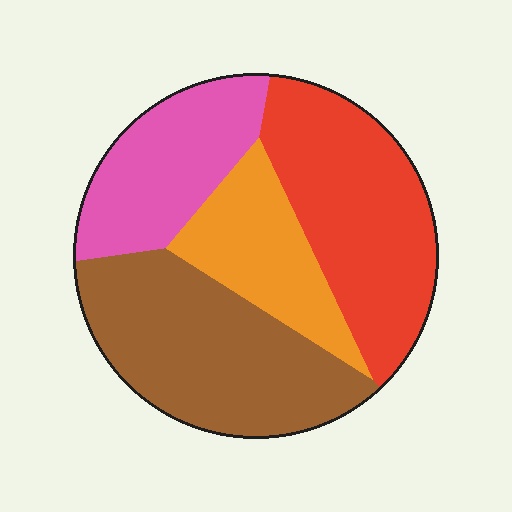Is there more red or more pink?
Red.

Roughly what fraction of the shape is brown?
Brown covers 33% of the shape.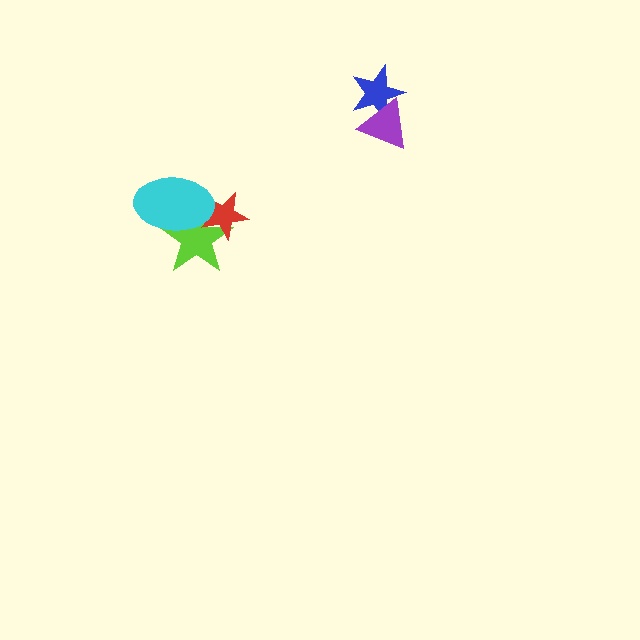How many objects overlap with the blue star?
1 object overlaps with the blue star.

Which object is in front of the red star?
The cyan ellipse is in front of the red star.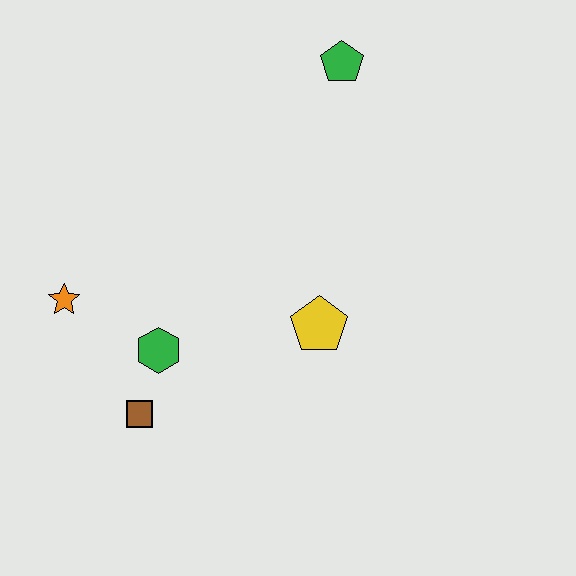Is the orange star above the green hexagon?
Yes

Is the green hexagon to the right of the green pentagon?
No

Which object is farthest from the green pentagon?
The brown square is farthest from the green pentagon.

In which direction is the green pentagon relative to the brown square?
The green pentagon is above the brown square.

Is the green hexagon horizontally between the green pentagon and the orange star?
Yes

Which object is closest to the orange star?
The green hexagon is closest to the orange star.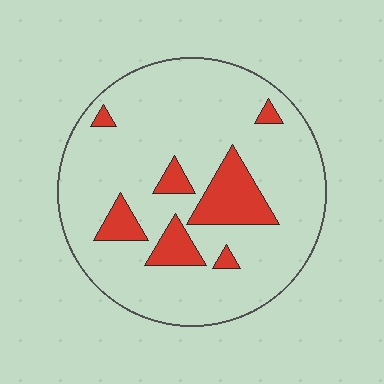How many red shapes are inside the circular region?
7.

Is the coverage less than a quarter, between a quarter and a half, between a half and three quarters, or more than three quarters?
Less than a quarter.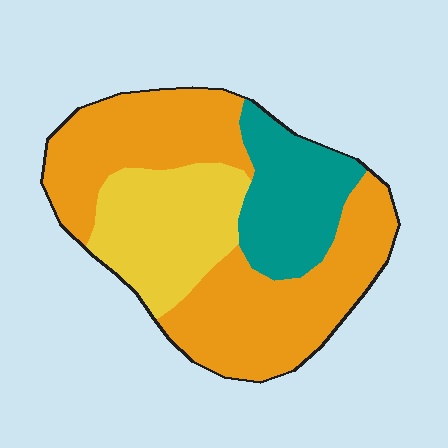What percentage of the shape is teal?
Teal covers about 20% of the shape.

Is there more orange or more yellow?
Orange.